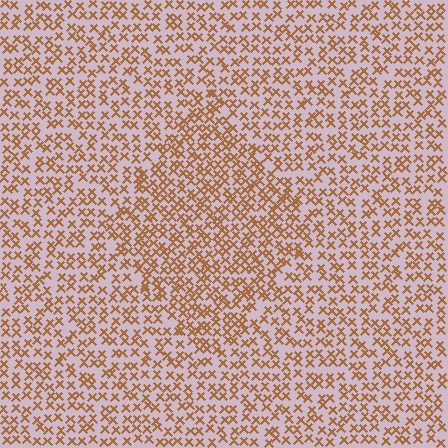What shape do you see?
I see a diamond.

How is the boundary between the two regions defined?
The boundary is defined by a change in element density (approximately 1.5x ratio). All elements are the same color, size, and shape.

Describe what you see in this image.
The image contains small brown elements arranged at two different densities. A diamond-shaped region is visible where the elements are more densely packed than the surrounding area.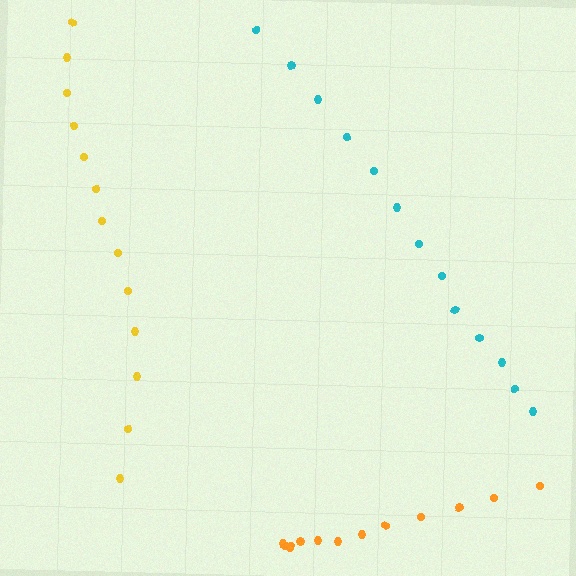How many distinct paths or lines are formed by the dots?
There are 3 distinct paths.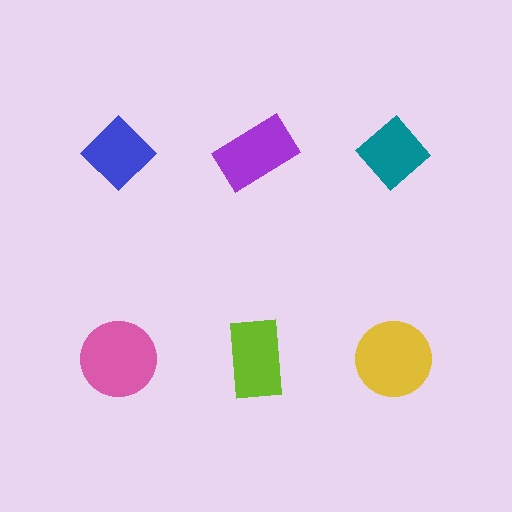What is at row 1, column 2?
A purple rectangle.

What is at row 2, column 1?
A pink circle.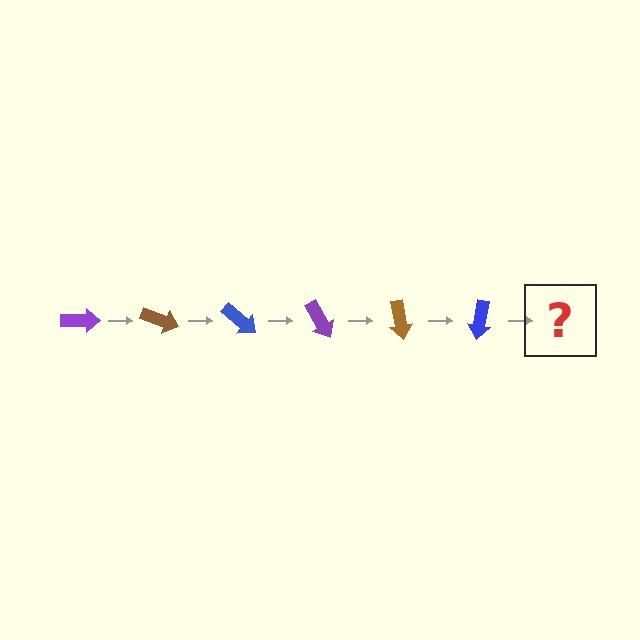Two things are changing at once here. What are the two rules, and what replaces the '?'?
The two rules are that it rotates 20 degrees each step and the color cycles through purple, brown, and blue. The '?' should be a purple arrow, rotated 120 degrees from the start.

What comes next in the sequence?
The next element should be a purple arrow, rotated 120 degrees from the start.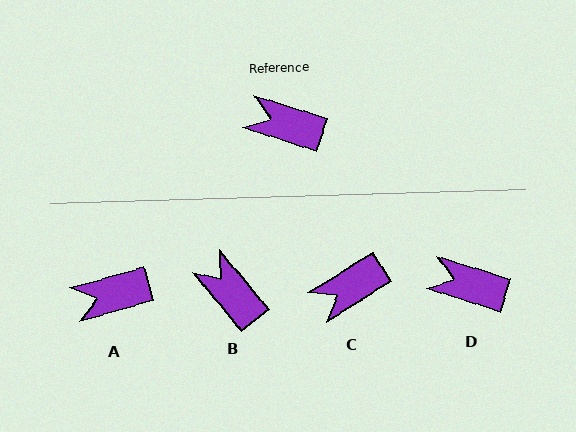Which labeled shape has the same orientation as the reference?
D.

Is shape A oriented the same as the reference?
No, it is off by about 34 degrees.